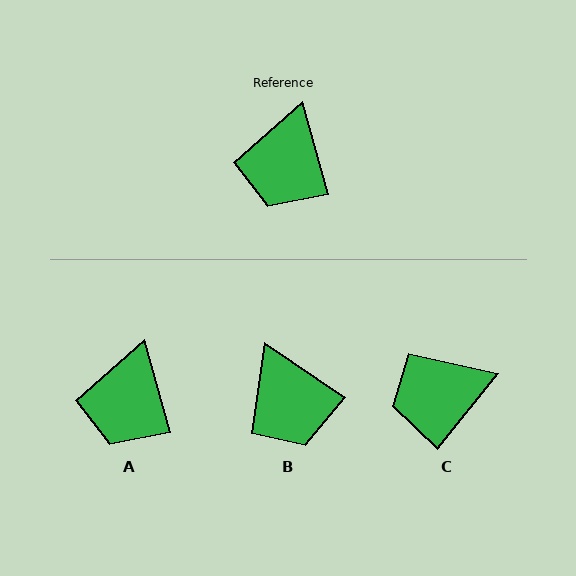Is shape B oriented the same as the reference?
No, it is off by about 40 degrees.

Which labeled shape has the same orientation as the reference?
A.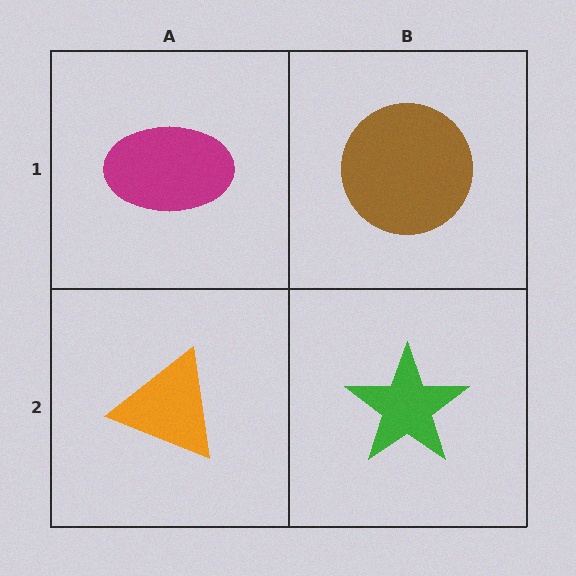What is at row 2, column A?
An orange triangle.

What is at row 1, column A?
A magenta ellipse.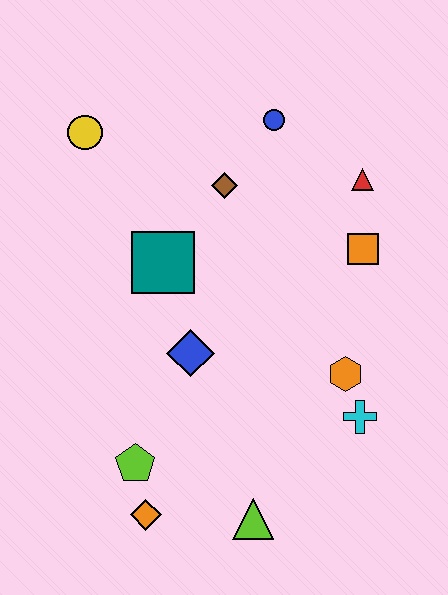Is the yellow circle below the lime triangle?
No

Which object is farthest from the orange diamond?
The blue circle is farthest from the orange diamond.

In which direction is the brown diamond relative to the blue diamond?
The brown diamond is above the blue diamond.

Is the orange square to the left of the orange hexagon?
No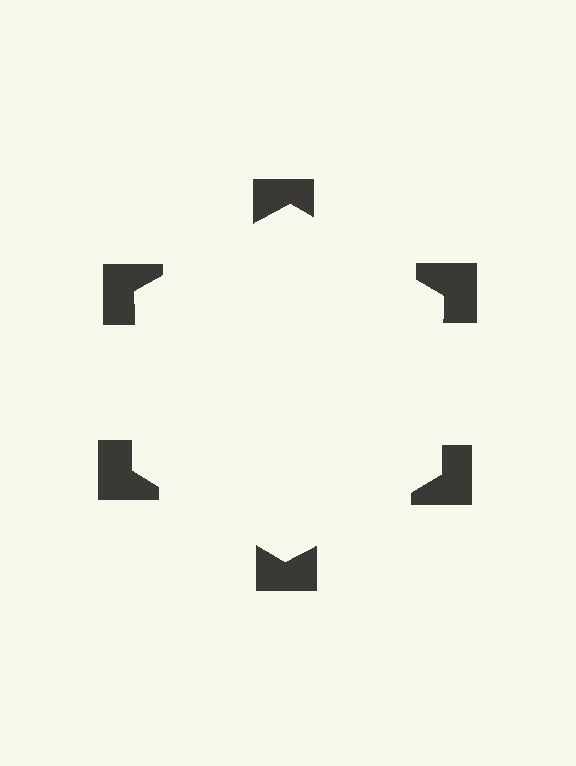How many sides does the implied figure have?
6 sides.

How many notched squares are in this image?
There are 6 — one at each vertex of the illusory hexagon.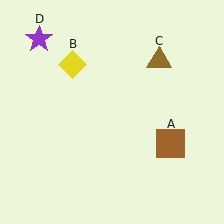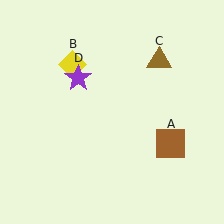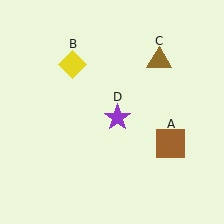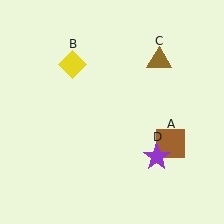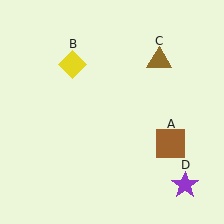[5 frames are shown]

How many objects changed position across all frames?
1 object changed position: purple star (object D).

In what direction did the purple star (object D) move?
The purple star (object D) moved down and to the right.